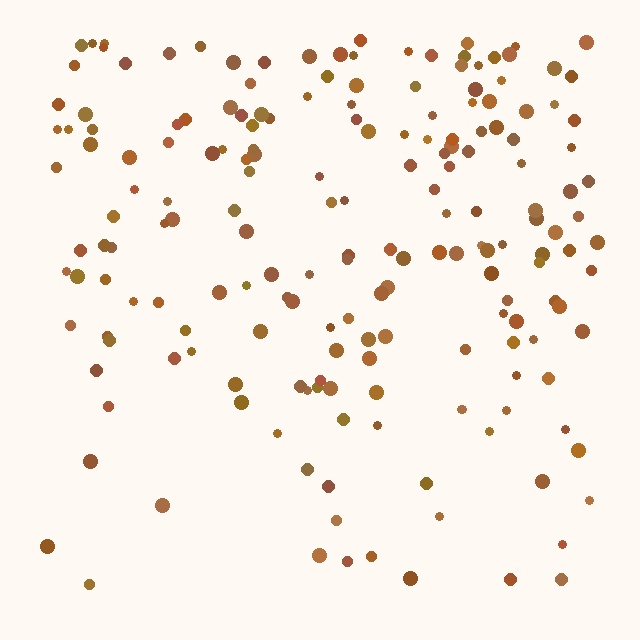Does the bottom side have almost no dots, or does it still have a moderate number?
Still a moderate number, just noticeably fewer than the top.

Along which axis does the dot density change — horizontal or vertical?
Vertical.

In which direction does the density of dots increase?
From bottom to top, with the top side densest.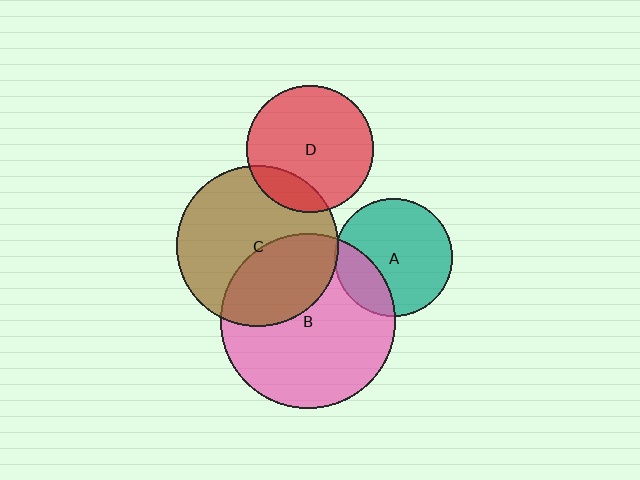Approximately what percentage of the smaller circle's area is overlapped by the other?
Approximately 40%.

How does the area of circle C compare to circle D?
Approximately 1.6 times.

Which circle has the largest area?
Circle B (pink).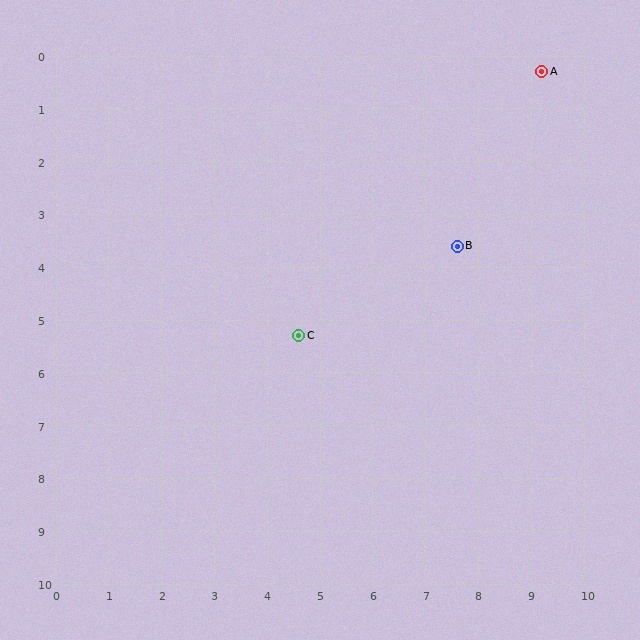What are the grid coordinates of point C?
Point C is at approximately (4.6, 5.3).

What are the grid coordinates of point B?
Point B is at approximately (7.6, 3.6).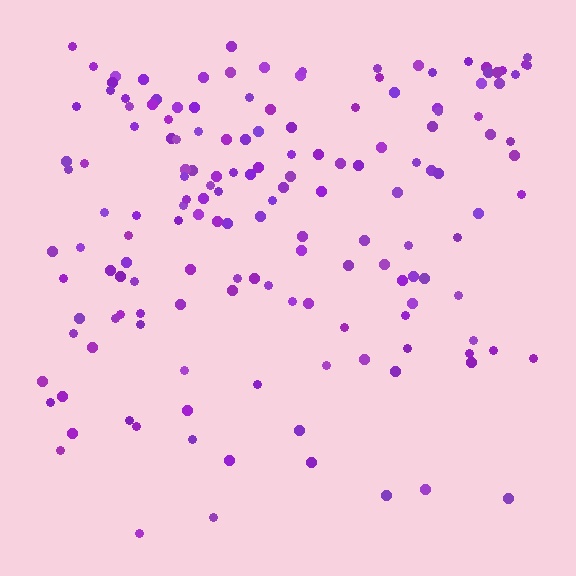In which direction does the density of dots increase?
From bottom to top, with the top side densest.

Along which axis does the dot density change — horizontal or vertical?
Vertical.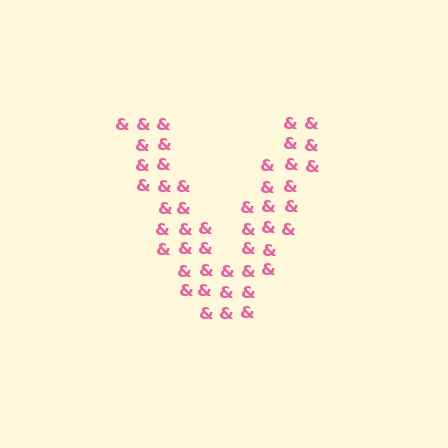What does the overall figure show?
The overall figure shows the letter V.